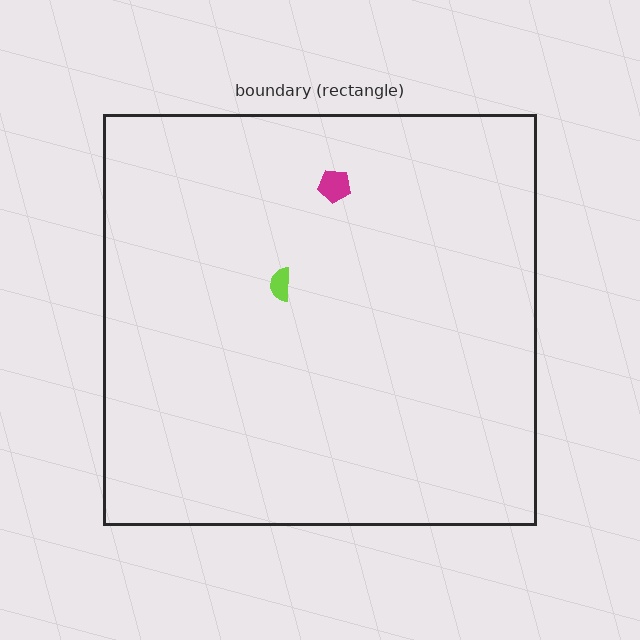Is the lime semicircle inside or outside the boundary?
Inside.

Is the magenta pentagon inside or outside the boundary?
Inside.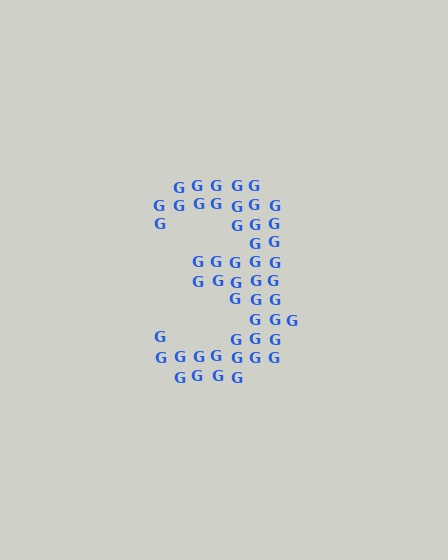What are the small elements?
The small elements are letter G's.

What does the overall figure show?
The overall figure shows the digit 3.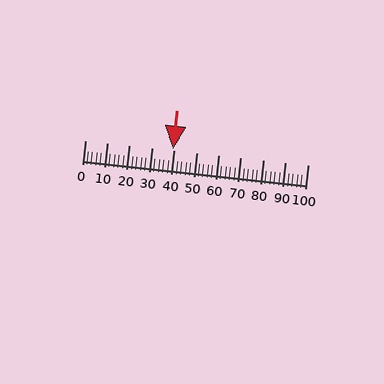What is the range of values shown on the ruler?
The ruler shows values from 0 to 100.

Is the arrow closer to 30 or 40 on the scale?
The arrow is closer to 40.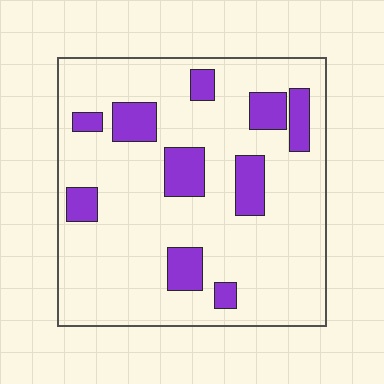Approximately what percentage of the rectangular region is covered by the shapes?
Approximately 20%.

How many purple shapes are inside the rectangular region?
10.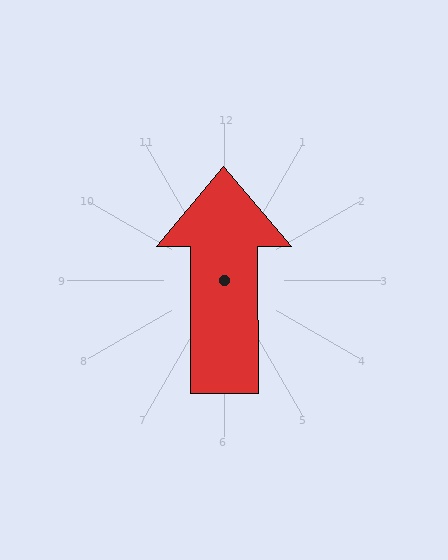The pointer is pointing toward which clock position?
Roughly 12 o'clock.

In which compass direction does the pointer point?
North.